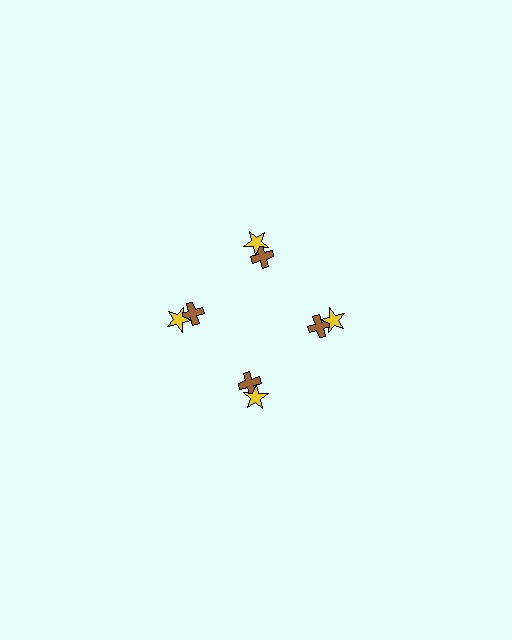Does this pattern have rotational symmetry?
Yes, this pattern has 4-fold rotational symmetry. It looks the same after rotating 90 degrees around the center.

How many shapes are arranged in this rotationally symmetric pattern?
There are 8 shapes, arranged in 4 groups of 2.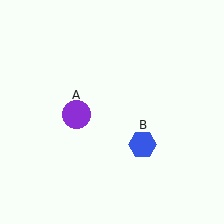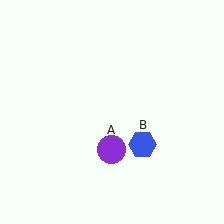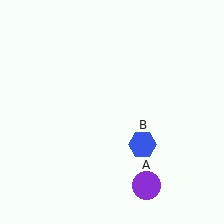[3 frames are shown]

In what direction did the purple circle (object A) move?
The purple circle (object A) moved down and to the right.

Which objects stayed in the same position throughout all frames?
Blue hexagon (object B) remained stationary.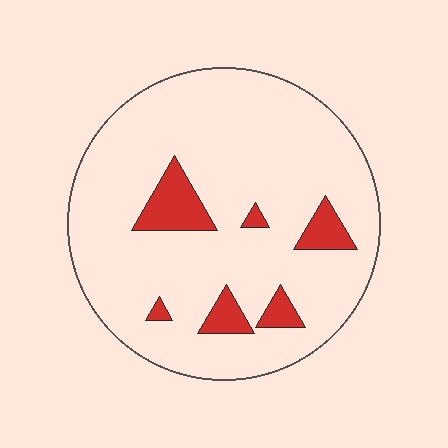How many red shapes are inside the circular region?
6.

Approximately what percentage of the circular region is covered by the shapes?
Approximately 10%.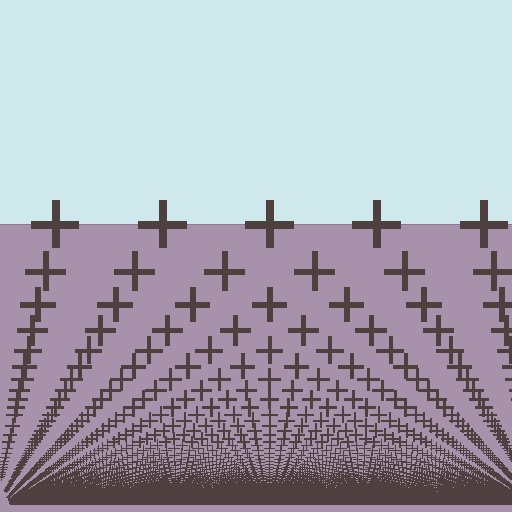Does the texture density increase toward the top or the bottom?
Density increases toward the bottom.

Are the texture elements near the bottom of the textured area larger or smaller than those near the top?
Smaller. The gradient is inverted — elements near the bottom are smaller and denser.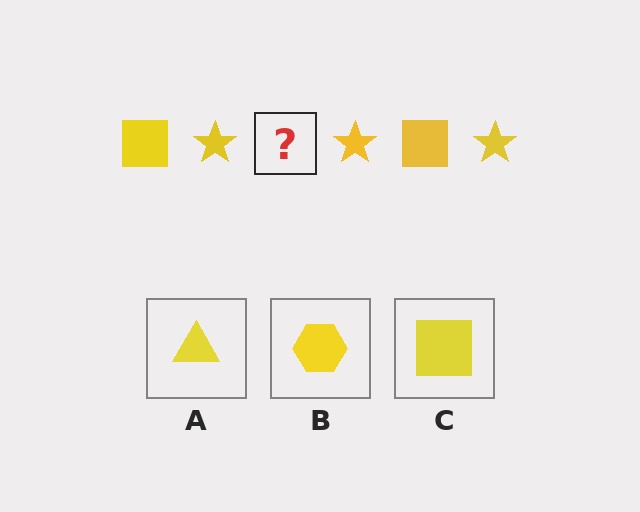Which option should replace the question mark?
Option C.